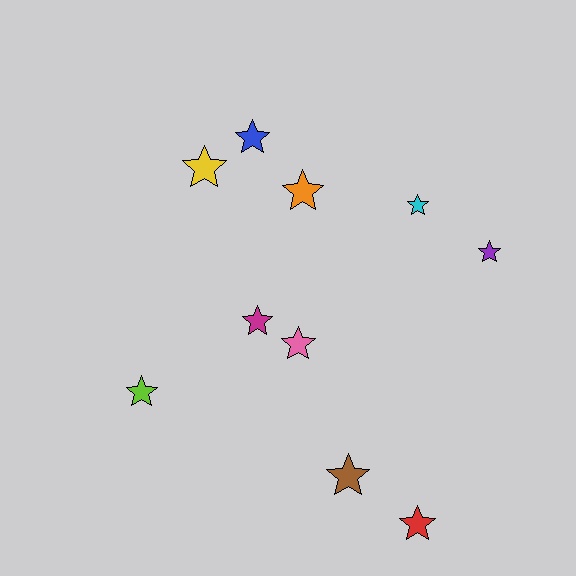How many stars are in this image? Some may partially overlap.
There are 10 stars.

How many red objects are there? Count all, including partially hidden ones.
There is 1 red object.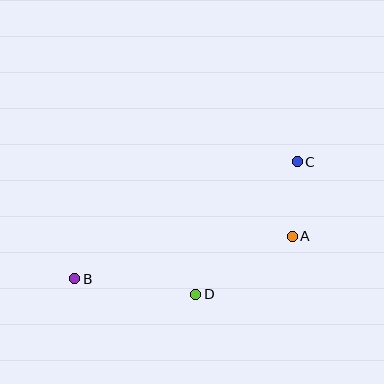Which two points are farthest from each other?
Points B and C are farthest from each other.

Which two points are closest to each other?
Points A and C are closest to each other.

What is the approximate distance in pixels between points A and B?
The distance between A and B is approximately 222 pixels.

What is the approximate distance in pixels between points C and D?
The distance between C and D is approximately 167 pixels.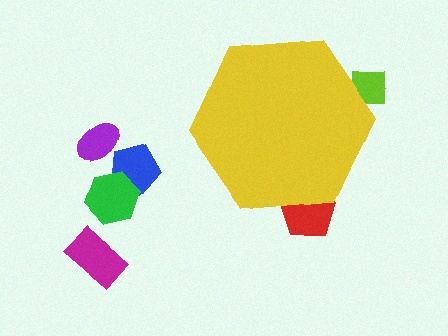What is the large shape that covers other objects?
A yellow hexagon.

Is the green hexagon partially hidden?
No, the green hexagon is fully visible.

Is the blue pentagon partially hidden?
No, the blue pentagon is fully visible.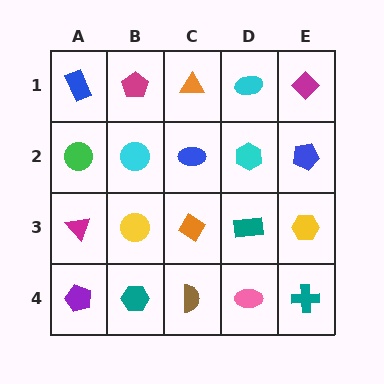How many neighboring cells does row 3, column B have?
4.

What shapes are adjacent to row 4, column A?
A magenta triangle (row 3, column A), a teal hexagon (row 4, column B).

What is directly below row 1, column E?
A blue pentagon.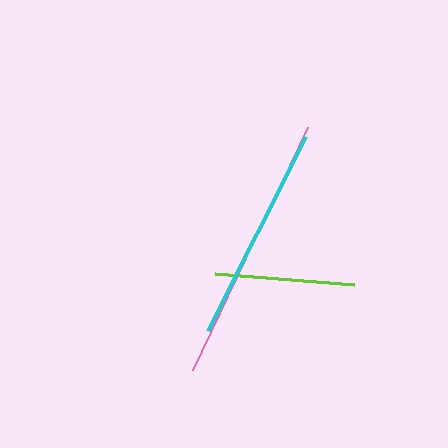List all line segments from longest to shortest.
From longest to shortest: pink, cyan, lime.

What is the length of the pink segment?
The pink segment is approximately 269 pixels long.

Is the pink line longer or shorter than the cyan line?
The pink line is longer than the cyan line.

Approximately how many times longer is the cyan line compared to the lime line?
The cyan line is approximately 1.6 times the length of the lime line.